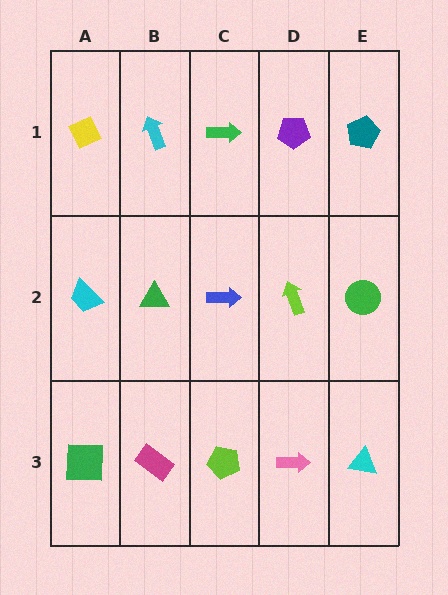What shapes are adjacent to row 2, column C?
A green arrow (row 1, column C), a lime pentagon (row 3, column C), a green triangle (row 2, column B), a lime arrow (row 2, column D).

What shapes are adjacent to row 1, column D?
A lime arrow (row 2, column D), a green arrow (row 1, column C), a teal pentagon (row 1, column E).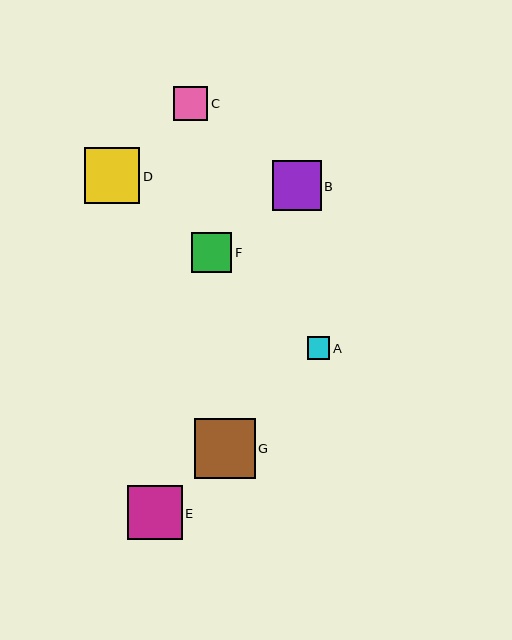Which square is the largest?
Square G is the largest with a size of approximately 61 pixels.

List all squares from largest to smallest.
From largest to smallest: G, D, E, B, F, C, A.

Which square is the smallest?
Square A is the smallest with a size of approximately 22 pixels.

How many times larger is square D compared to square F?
Square D is approximately 1.4 times the size of square F.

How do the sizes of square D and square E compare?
Square D and square E are approximately the same size.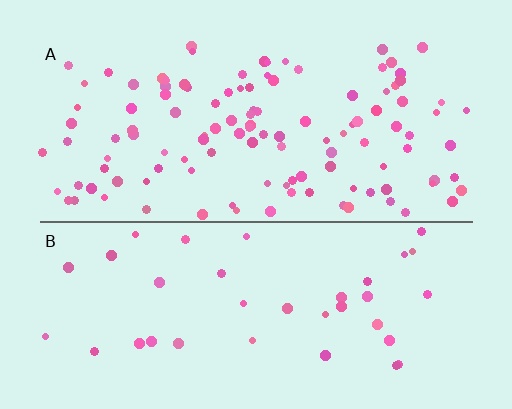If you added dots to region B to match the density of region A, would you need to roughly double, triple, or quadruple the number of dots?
Approximately triple.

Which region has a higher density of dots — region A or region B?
A (the top).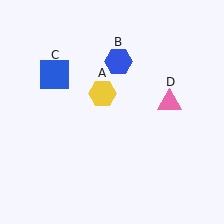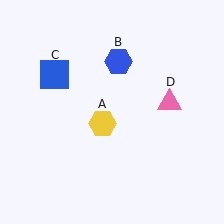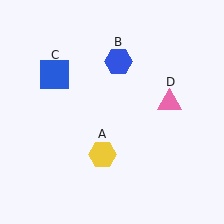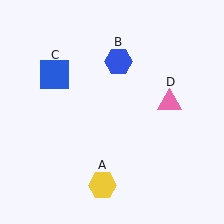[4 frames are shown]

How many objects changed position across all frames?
1 object changed position: yellow hexagon (object A).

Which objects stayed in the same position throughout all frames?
Blue hexagon (object B) and blue square (object C) and pink triangle (object D) remained stationary.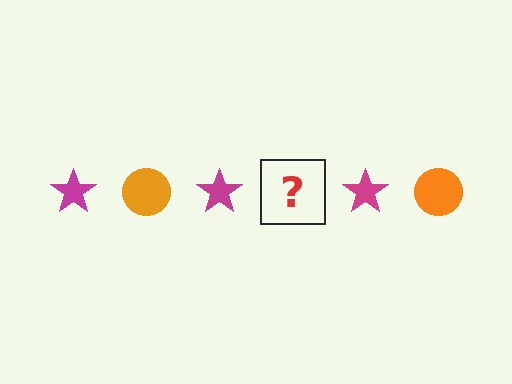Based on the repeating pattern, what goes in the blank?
The blank should be an orange circle.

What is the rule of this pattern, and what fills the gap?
The rule is that the pattern alternates between magenta star and orange circle. The gap should be filled with an orange circle.